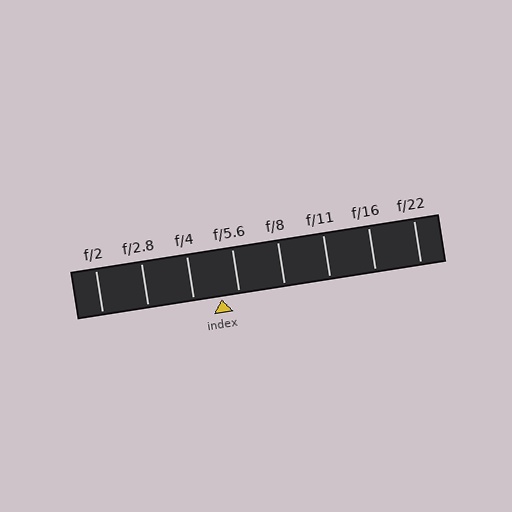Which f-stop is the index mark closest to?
The index mark is closest to f/5.6.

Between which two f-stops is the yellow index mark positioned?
The index mark is between f/4 and f/5.6.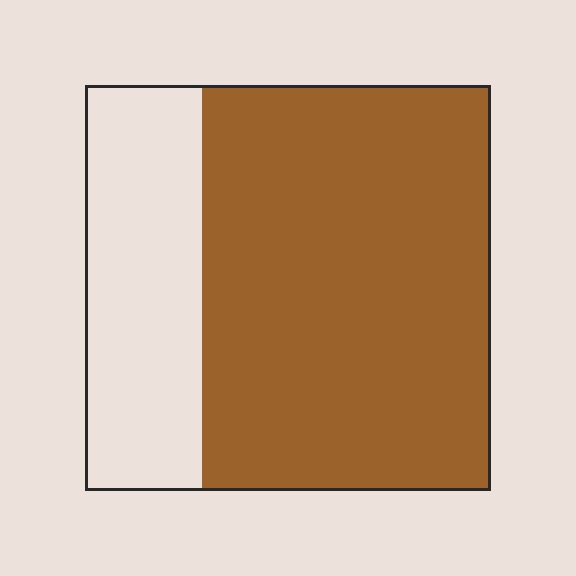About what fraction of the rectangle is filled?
About three quarters (3/4).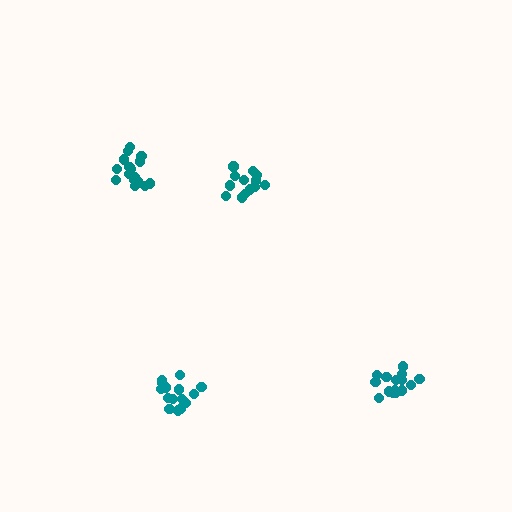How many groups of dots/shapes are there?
There are 4 groups.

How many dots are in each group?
Group 1: 16 dots, Group 2: 13 dots, Group 3: 16 dots, Group 4: 15 dots (60 total).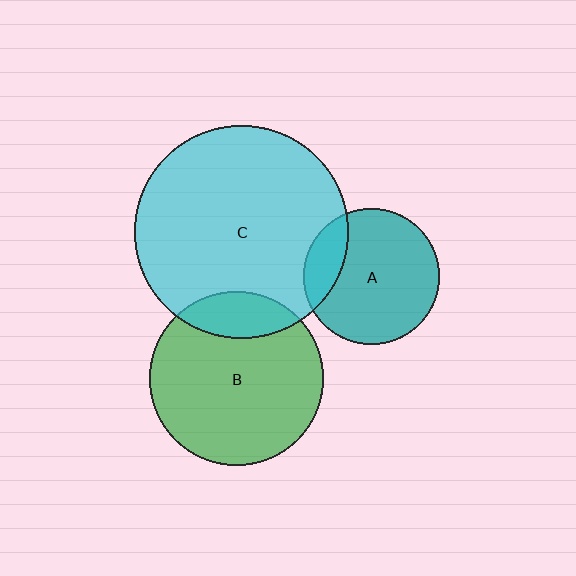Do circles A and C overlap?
Yes.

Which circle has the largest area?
Circle C (cyan).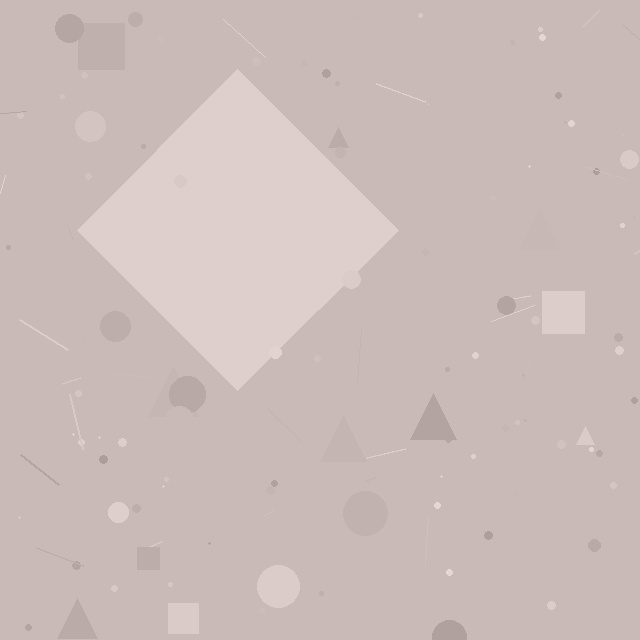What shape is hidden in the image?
A diamond is hidden in the image.